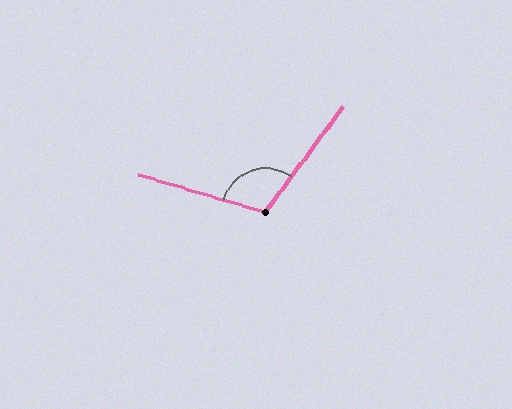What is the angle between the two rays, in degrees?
Approximately 110 degrees.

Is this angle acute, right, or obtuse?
It is obtuse.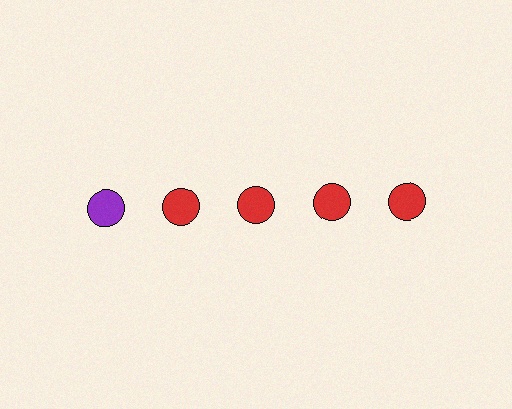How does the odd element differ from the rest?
It has a different color: purple instead of red.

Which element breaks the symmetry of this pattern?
The purple circle in the top row, leftmost column breaks the symmetry. All other shapes are red circles.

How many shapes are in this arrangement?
There are 5 shapes arranged in a grid pattern.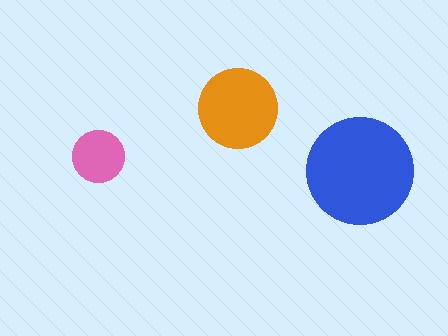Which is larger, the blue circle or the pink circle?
The blue one.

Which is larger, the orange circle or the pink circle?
The orange one.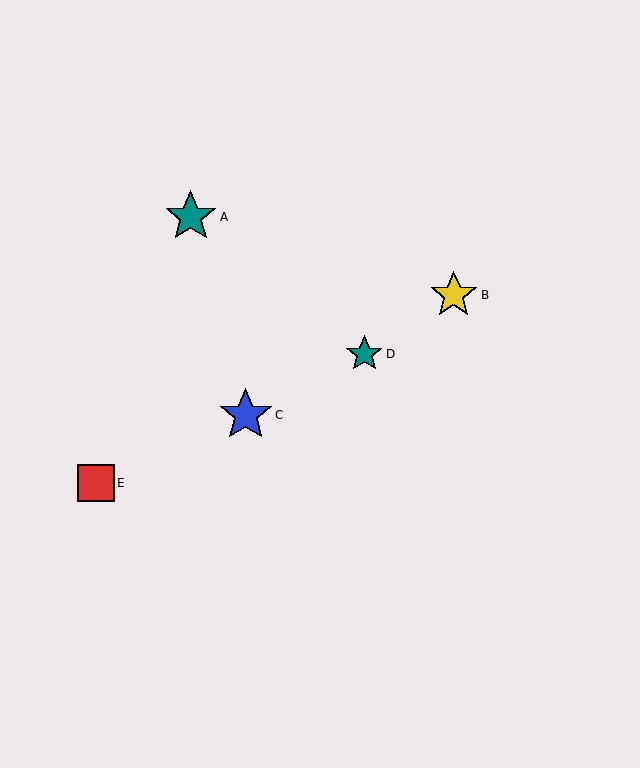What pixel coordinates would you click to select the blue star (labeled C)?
Click at (246, 415) to select the blue star C.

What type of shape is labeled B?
Shape B is a yellow star.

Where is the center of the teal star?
The center of the teal star is at (364, 354).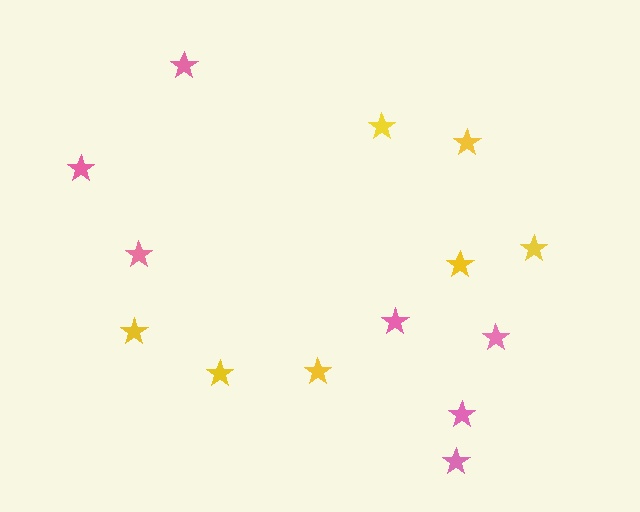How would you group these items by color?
There are 2 groups: one group of pink stars (7) and one group of yellow stars (7).